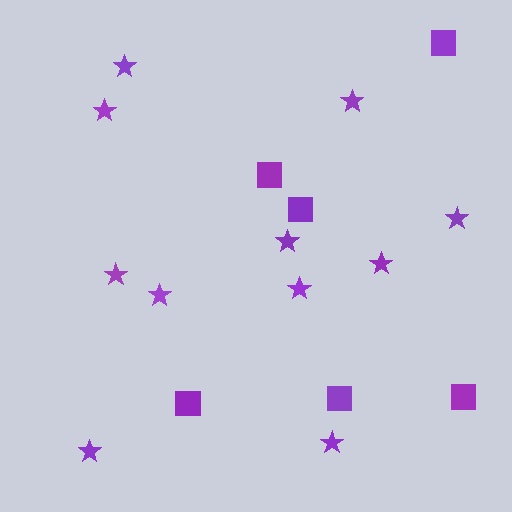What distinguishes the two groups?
There are 2 groups: one group of stars (11) and one group of squares (6).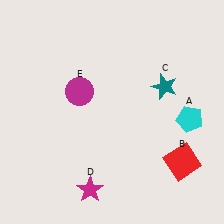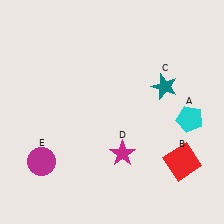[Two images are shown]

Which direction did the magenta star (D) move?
The magenta star (D) moved up.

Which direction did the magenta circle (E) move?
The magenta circle (E) moved down.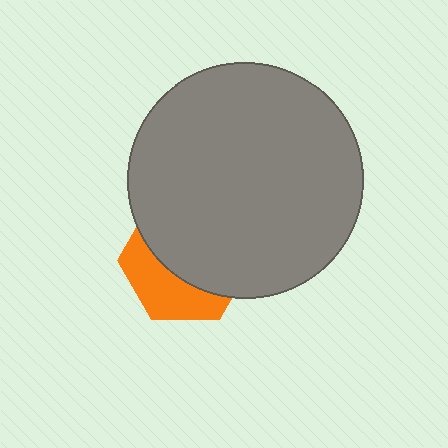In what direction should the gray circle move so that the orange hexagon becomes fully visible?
The gray circle should move up. That is the shortest direction to clear the overlap and leave the orange hexagon fully visible.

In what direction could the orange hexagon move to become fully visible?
The orange hexagon could move down. That would shift it out from behind the gray circle entirely.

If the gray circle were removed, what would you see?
You would see the complete orange hexagon.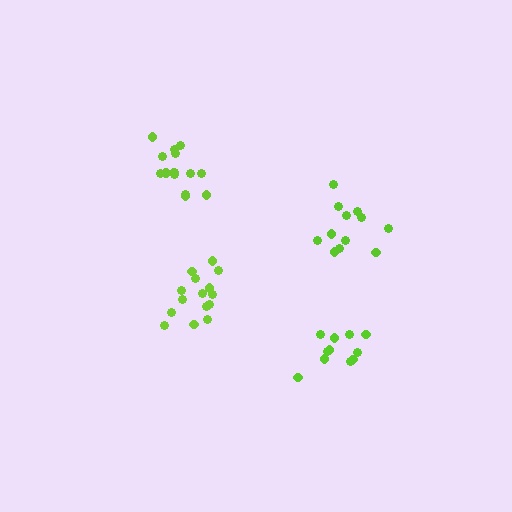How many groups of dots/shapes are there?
There are 4 groups.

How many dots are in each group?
Group 1: 15 dots, Group 2: 12 dots, Group 3: 16 dots, Group 4: 11 dots (54 total).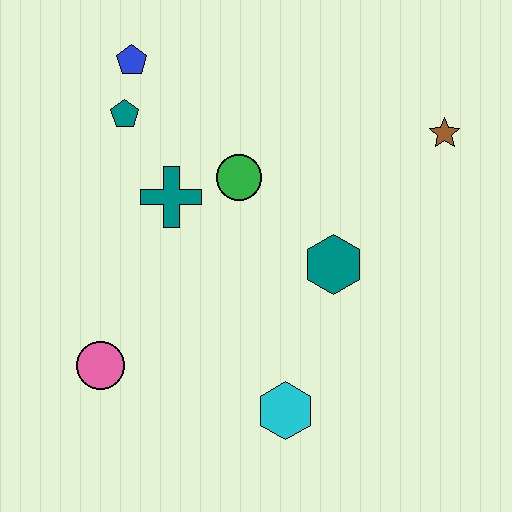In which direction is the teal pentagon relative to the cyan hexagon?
The teal pentagon is above the cyan hexagon.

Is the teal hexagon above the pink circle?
Yes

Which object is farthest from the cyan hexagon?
The blue pentagon is farthest from the cyan hexagon.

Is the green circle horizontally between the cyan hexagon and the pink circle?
Yes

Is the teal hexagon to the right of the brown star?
No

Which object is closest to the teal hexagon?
The green circle is closest to the teal hexagon.